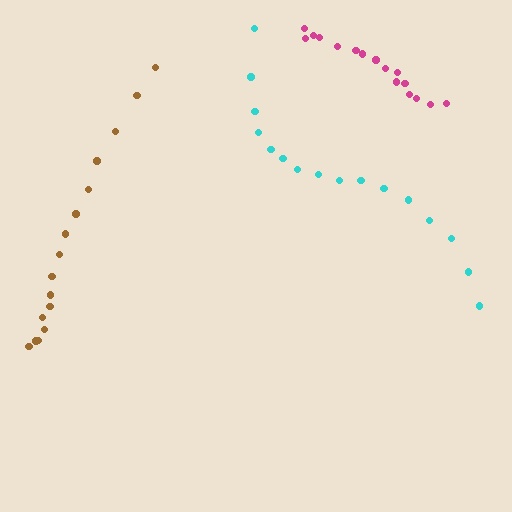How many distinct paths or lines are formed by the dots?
There are 3 distinct paths.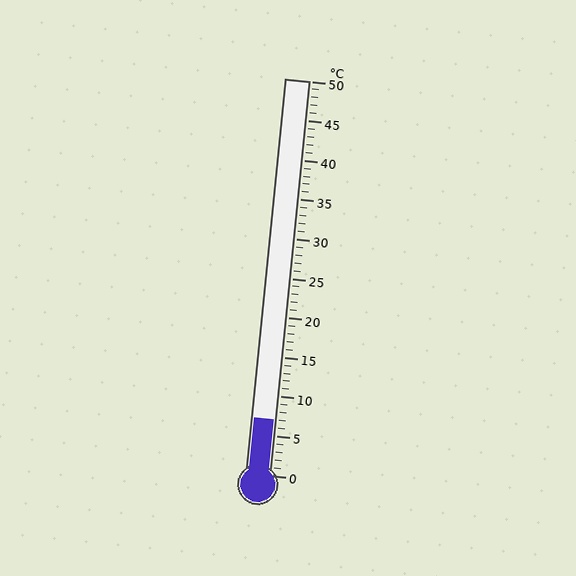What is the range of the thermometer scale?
The thermometer scale ranges from 0°C to 50°C.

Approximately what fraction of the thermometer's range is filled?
The thermometer is filled to approximately 15% of its range.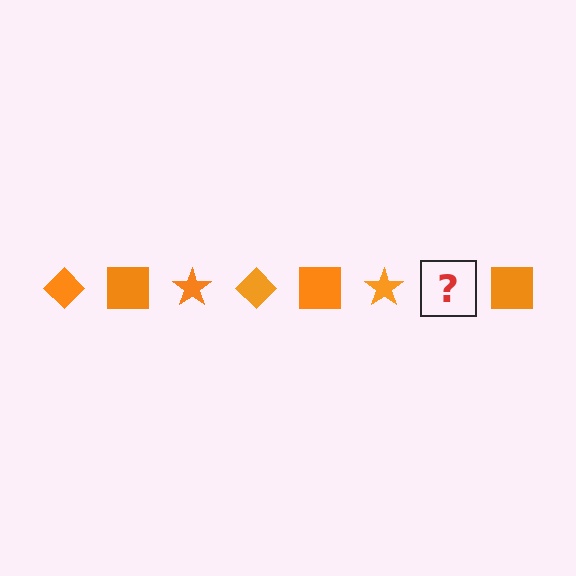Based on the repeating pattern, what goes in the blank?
The blank should be an orange diamond.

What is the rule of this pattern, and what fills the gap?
The rule is that the pattern cycles through diamond, square, star shapes in orange. The gap should be filled with an orange diamond.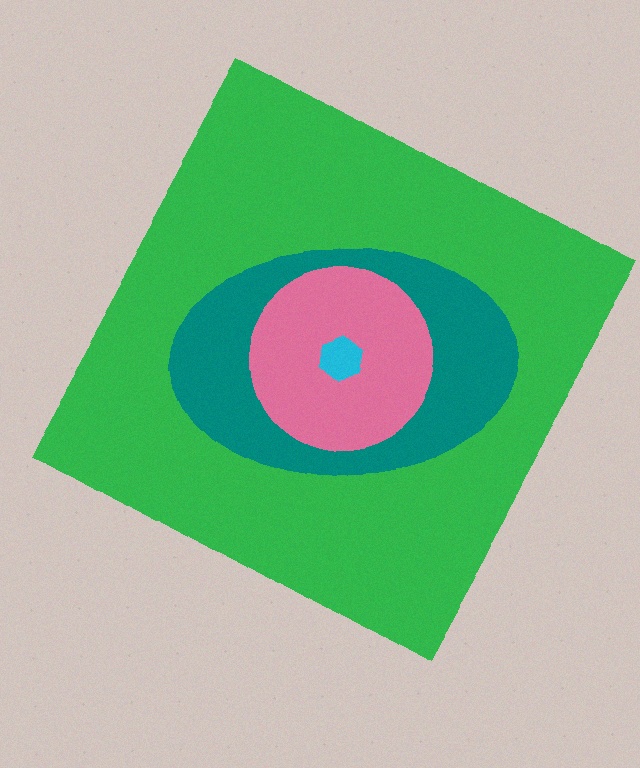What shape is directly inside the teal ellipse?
The pink circle.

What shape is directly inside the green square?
The teal ellipse.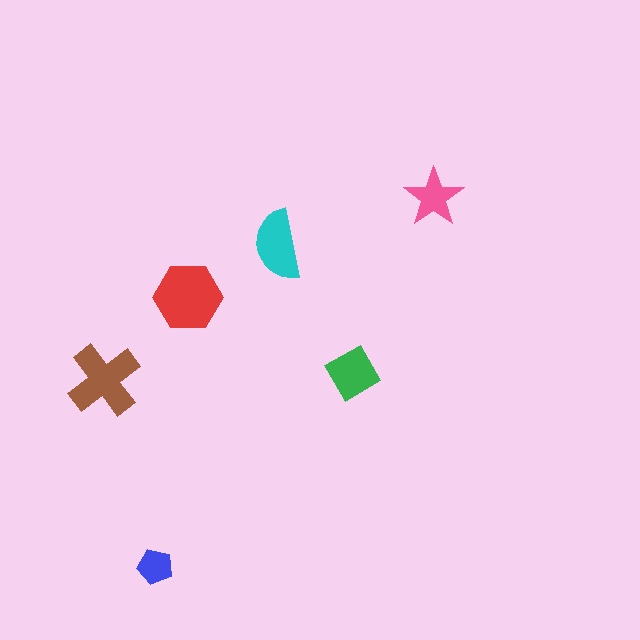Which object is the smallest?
The blue pentagon.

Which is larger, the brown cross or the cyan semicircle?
The brown cross.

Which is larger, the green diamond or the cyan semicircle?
The cyan semicircle.